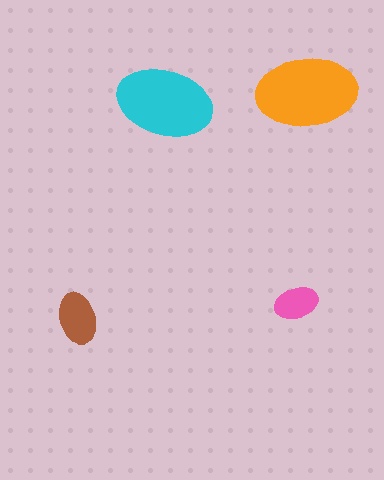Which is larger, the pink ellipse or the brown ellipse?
The brown one.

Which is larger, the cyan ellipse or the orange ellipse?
The orange one.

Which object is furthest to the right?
The orange ellipse is rightmost.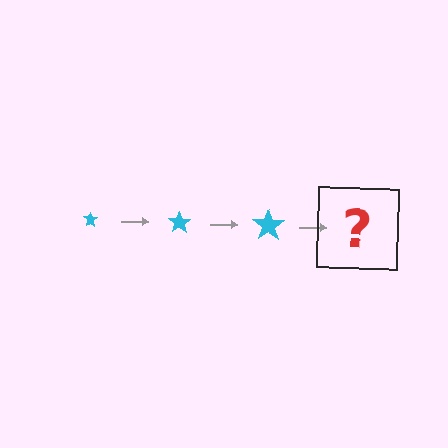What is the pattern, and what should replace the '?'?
The pattern is that the star gets progressively larger each step. The '?' should be a cyan star, larger than the previous one.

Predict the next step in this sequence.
The next step is a cyan star, larger than the previous one.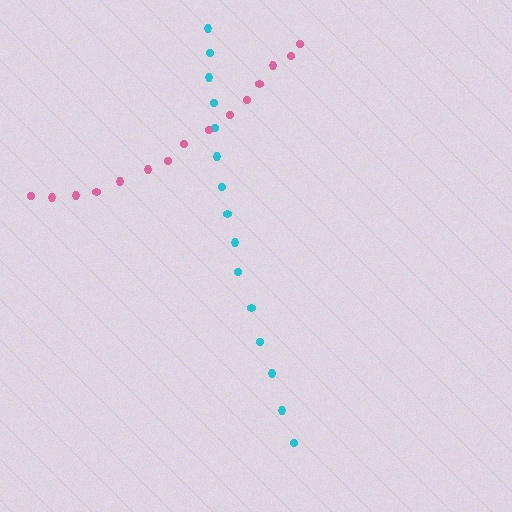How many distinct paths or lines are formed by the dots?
There are 2 distinct paths.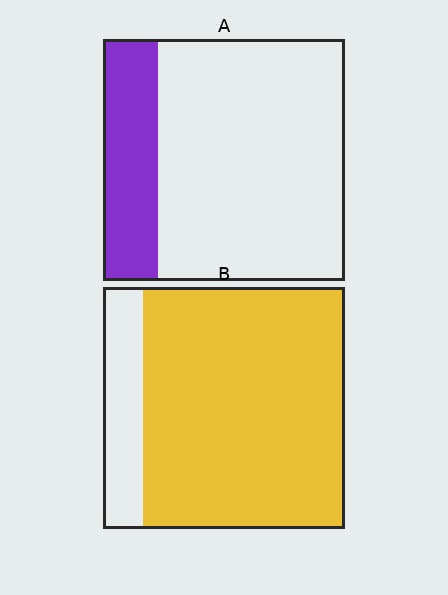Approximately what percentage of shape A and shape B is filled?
A is approximately 25% and B is approximately 85%.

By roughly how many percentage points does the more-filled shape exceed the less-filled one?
By roughly 60 percentage points (B over A).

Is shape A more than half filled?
No.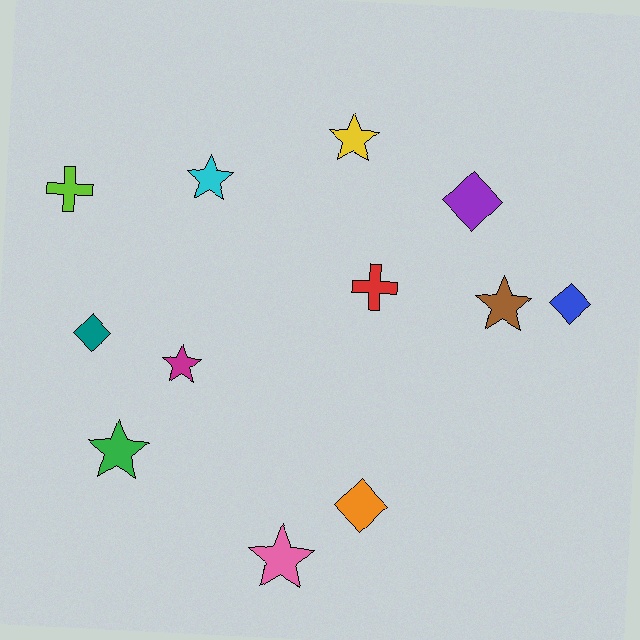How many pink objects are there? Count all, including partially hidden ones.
There is 1 pink object.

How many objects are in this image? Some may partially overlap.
There are 12 objects.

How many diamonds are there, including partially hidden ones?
There are 4 diamonds.